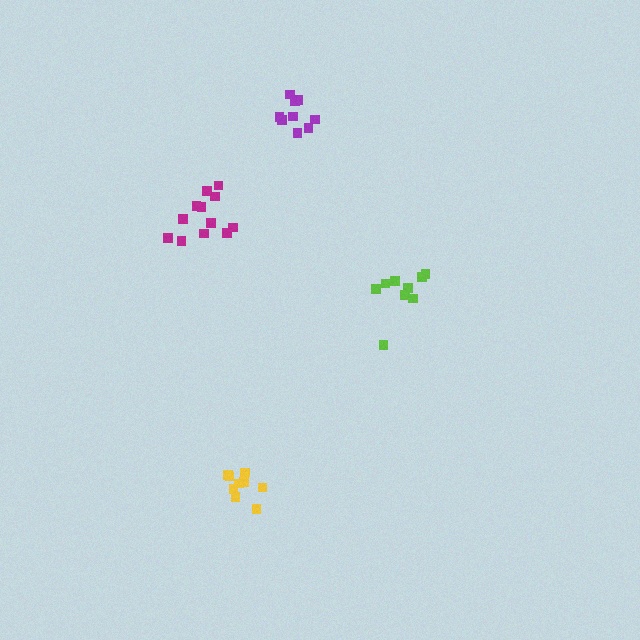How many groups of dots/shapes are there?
There are 4 groups.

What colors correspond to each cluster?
The clusters are colored: lime, purple, magenta, yellow.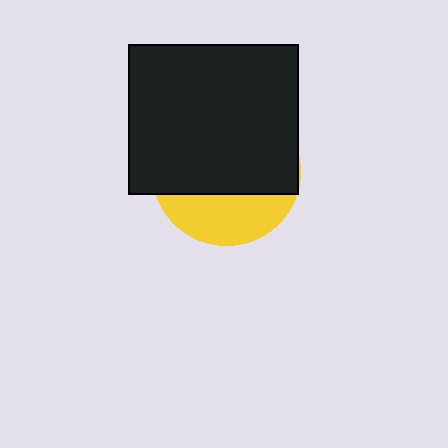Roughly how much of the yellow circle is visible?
A small part of it is visible (roughly 30%).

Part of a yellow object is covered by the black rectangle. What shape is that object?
It is a circle.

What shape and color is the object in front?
The object in front is a black rectangle.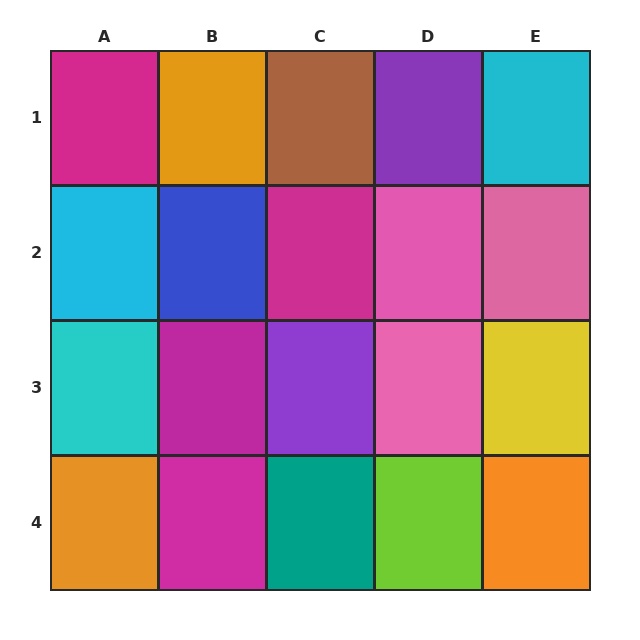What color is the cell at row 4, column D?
Lime.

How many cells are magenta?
4 cells are magenta.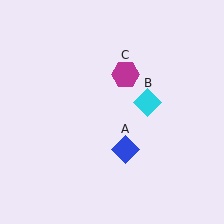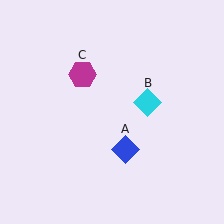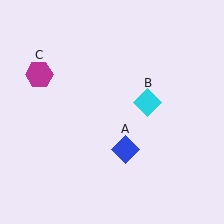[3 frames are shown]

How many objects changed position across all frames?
1 object changed position: magenta hexagon (object C).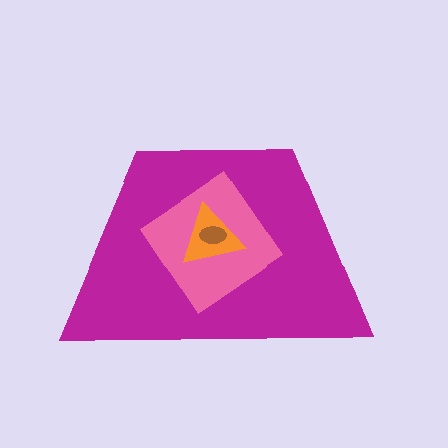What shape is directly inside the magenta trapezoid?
The pink diamond.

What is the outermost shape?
The magenta trapezoid.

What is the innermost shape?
The brown ellipse.